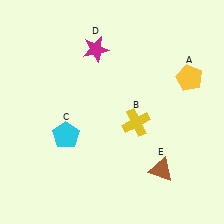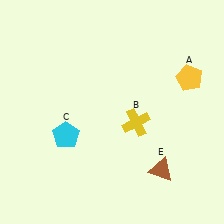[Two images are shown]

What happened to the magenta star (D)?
The magenta star (D) was removed in Image 2. It was in the top-left area of Image 1.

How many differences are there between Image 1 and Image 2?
There is 1 difference between the two images.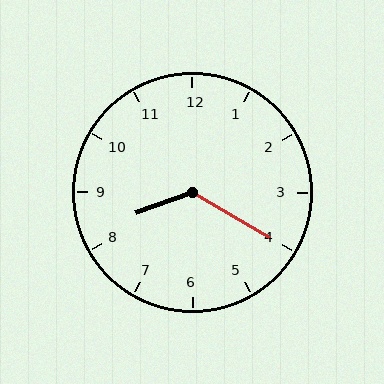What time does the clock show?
8:20.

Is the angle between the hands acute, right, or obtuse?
It is obtuse.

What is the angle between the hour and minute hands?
Approximately 130 degrees.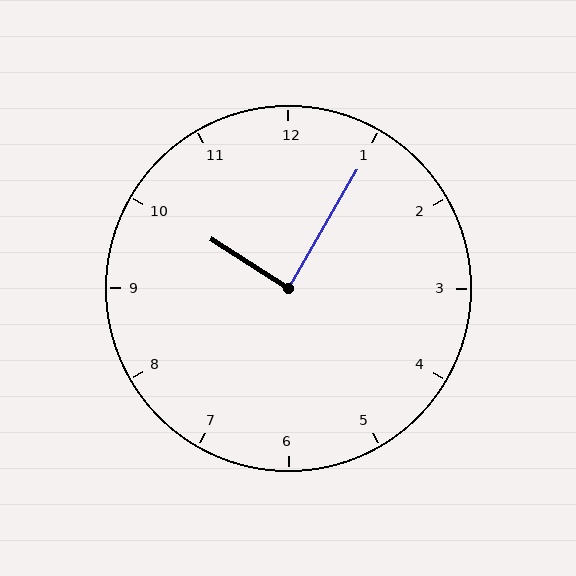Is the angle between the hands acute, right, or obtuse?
It is right.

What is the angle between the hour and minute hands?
Approximately 88 degrees.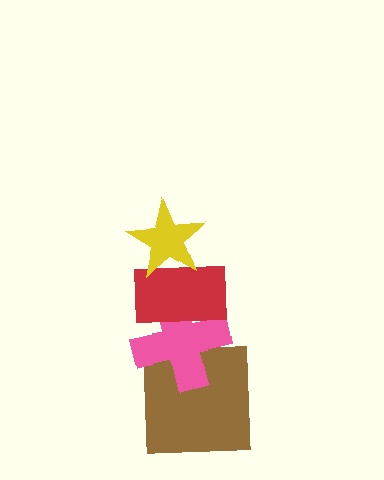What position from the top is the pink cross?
The pink cross is 3rd from the top.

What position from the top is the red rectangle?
The red rectangle is 2nd from the top.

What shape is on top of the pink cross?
The red rectangle is on top of the pink cross.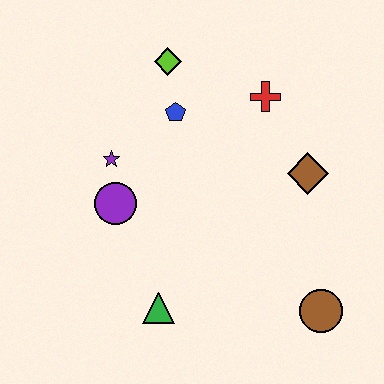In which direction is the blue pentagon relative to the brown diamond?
The blue pentagon is to the left of the brown diamond.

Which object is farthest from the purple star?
The brown circle is farthest from the purple star.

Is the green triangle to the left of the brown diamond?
Yes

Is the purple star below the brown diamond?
No